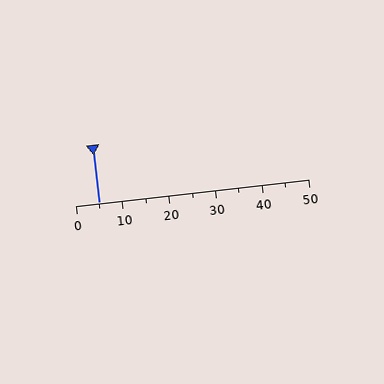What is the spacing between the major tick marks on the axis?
The major ticks are spaced 10 apart.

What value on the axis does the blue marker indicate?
The marker indicates approximately 5.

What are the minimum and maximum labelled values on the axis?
The axis runs from 0 to 50.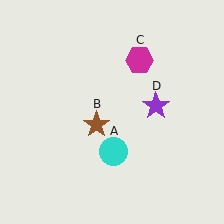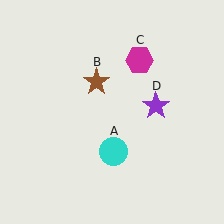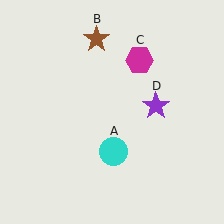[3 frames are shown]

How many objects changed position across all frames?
1 object changed position: brown star (object B).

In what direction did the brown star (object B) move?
The brown star (object B) moved up.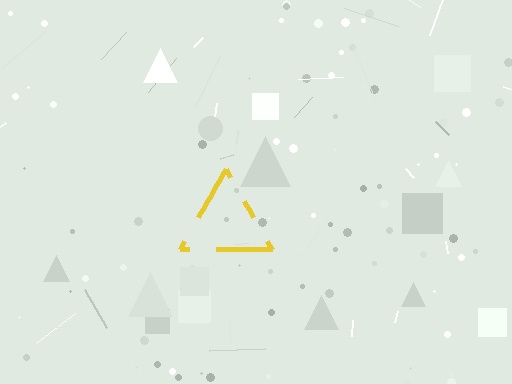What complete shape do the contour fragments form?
The contour fragments form a triangle.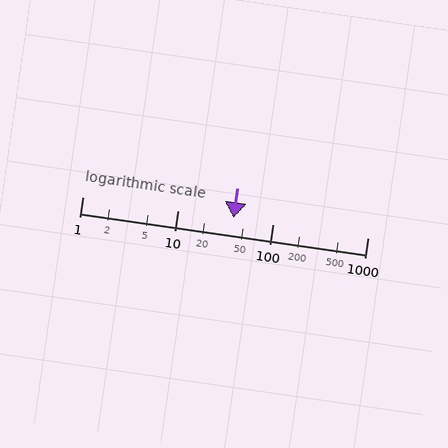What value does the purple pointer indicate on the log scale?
The pointer indicates approximately 39.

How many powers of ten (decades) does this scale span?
The scale spans 3 decades, from 1 to 1000.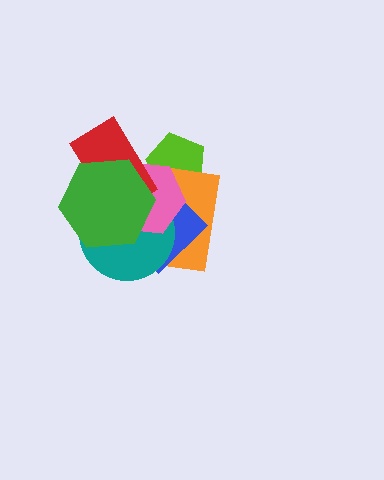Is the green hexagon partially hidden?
No, no other shape covers it.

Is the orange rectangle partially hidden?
Yes, it is partially covered by another shape.